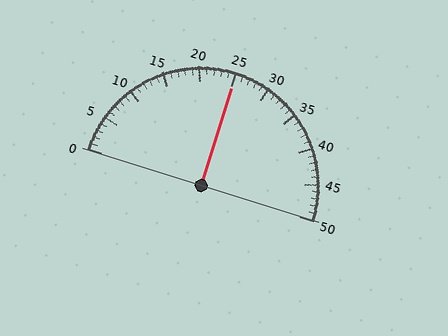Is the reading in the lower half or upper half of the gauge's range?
The reading is in the upper half of the range (0 to 50).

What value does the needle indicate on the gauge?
The needle indicates approximately 25.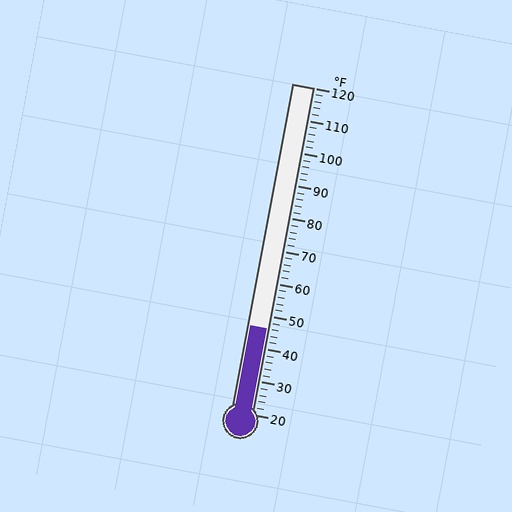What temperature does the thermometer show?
The thermometer shows approximately 46°F.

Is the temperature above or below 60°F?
The temperature is below 60°F.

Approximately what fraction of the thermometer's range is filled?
The thermometer is filled to approximately 25% of its range.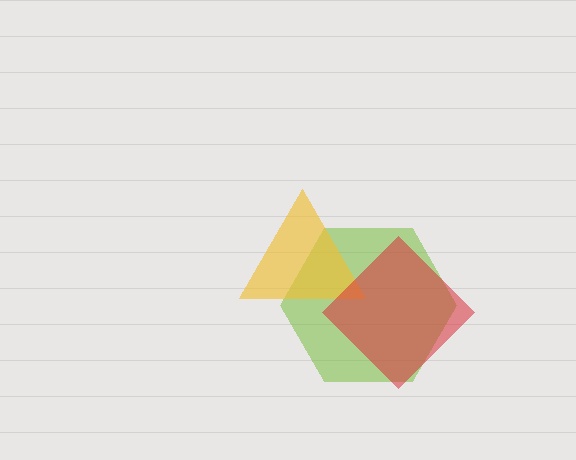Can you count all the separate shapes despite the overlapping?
Yes, there are 3 separate shapes.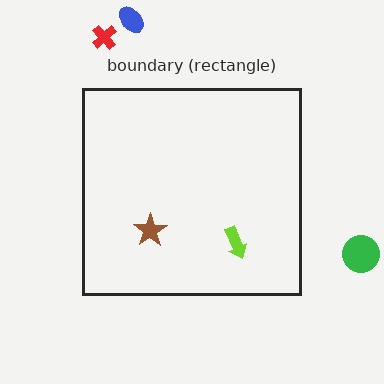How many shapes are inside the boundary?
2 inside, 3 outside.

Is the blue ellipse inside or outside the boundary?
Outside.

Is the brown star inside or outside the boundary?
Inside.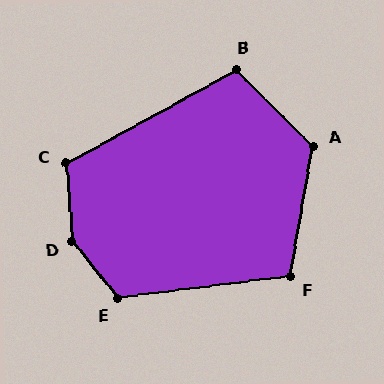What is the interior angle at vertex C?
Approximately 114 degrees (obtuse).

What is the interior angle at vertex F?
Approximately 107 degrees (obtuse).